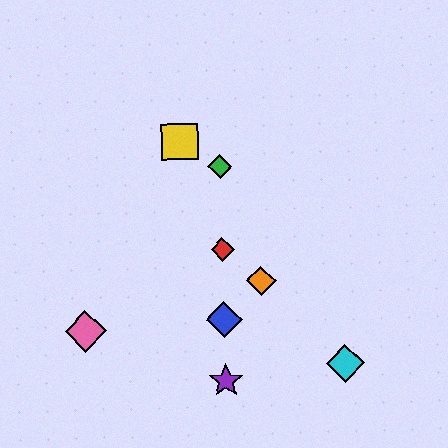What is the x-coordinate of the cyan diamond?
The cyan diamond is at x≈345.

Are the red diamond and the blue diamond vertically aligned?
Yes, both are at x≈222.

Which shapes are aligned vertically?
The red diamond, the blue diamond, the green diamond, the purple star are aligned vertically.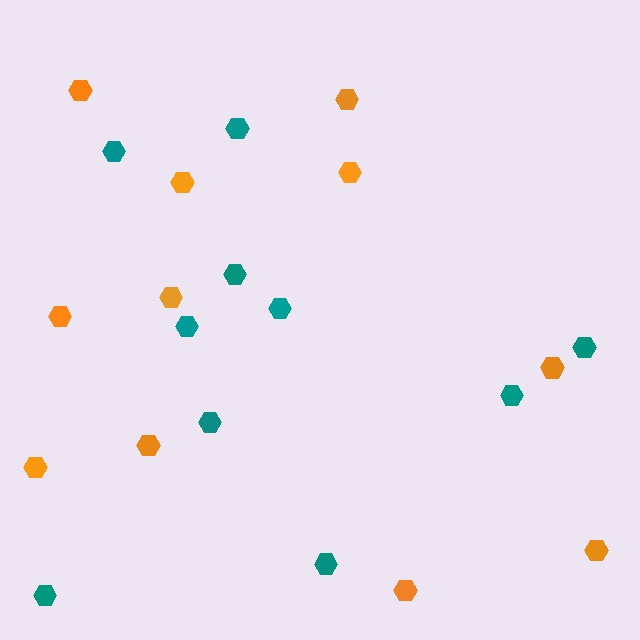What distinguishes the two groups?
There are 2 groups: one group of orange hexagons (11) and one group of teal hexagons (10).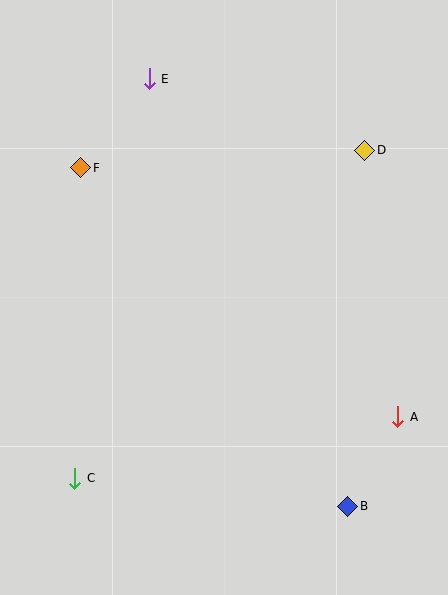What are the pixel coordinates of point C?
Point C is at (75, 478).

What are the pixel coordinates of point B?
Point B is at (348, 506).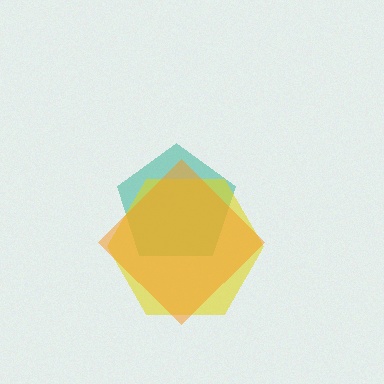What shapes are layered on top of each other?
The layered shapes are: a teal pentagon, a yellow hexagon, an orange diamond.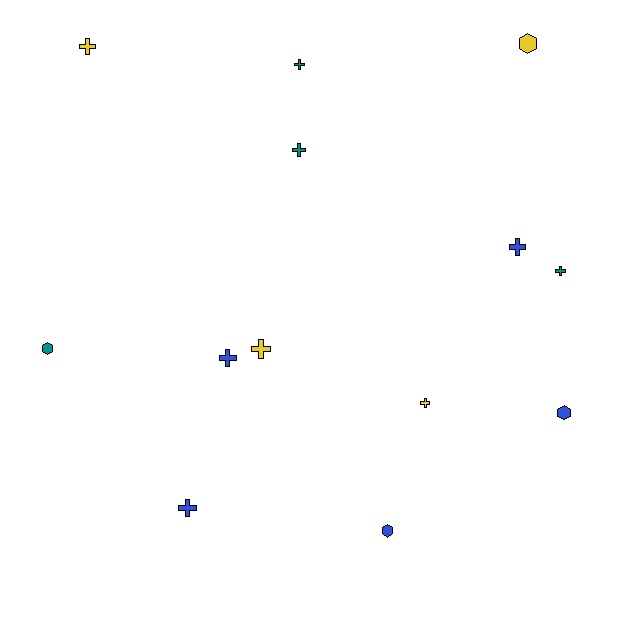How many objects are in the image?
There are 13 objects.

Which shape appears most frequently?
Cross, with 9 objects.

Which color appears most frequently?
Blue, with 5 objects.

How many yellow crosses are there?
There are 3 yellow crosses.